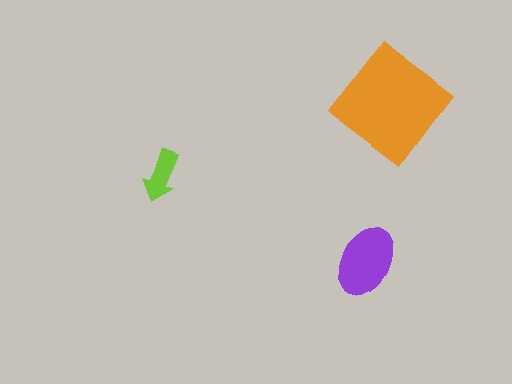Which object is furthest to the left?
The lime arrow is leftmost.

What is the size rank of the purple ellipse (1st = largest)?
2nd.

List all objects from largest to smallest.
The orange diamond, the purple ellipse, the lime arrow.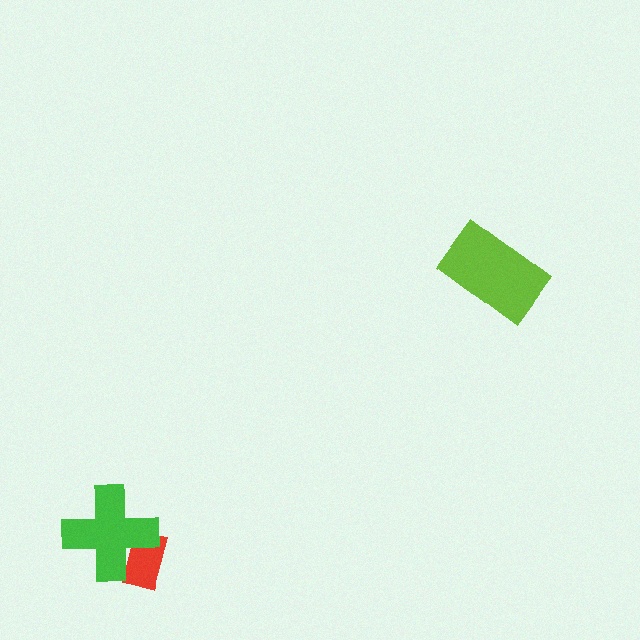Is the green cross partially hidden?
No, no other shape covers it.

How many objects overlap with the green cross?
1 object overlaps with the green cross.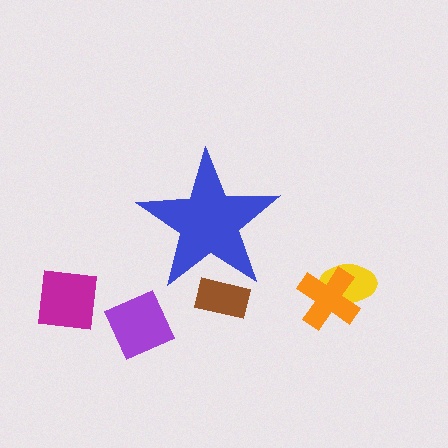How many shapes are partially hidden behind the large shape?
1 shape is partially hidden.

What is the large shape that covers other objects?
A blue star.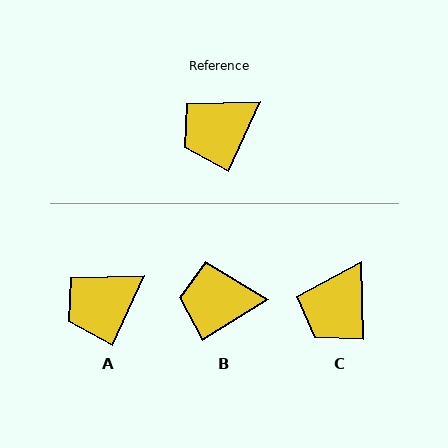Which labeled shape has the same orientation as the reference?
A.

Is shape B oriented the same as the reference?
No, it is off by about 33 degrees.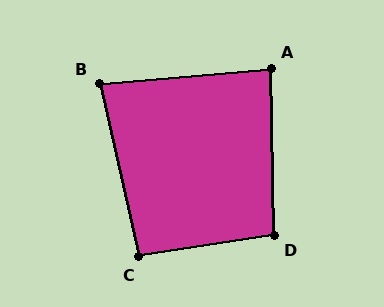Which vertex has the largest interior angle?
D, at approximately 98 degrees.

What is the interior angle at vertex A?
Approximately 86 degrees (approximately right).